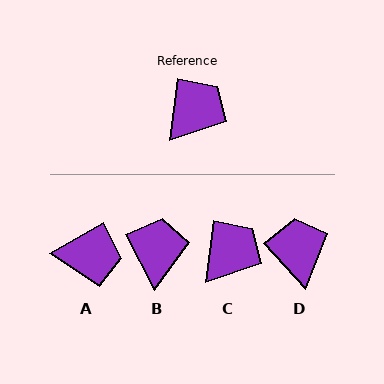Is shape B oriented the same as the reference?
No, it is off by about 35 degrees.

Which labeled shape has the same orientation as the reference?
C.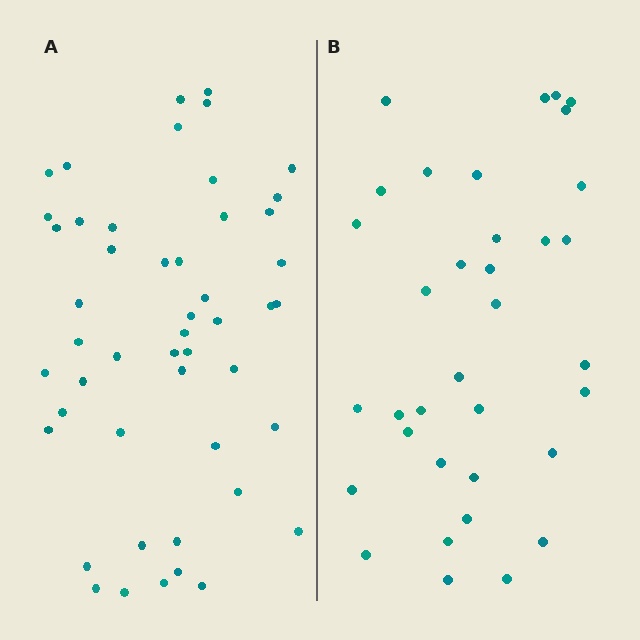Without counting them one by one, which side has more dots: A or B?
Region A (the left region) has more dots.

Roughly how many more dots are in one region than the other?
Region A has approximately 15 more dots than region B.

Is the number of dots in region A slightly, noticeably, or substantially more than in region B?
Region A has noticeably more, but not dramatically so. The ratio is roughly 1.4 to 1.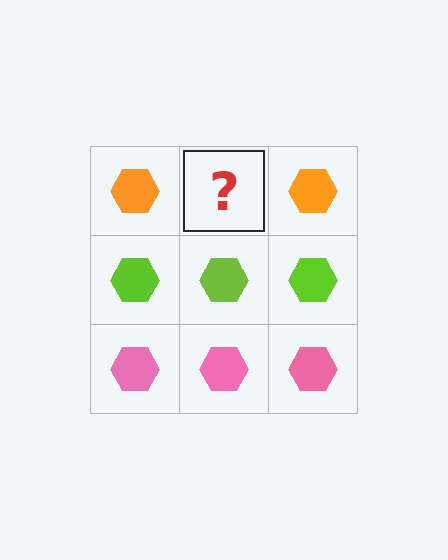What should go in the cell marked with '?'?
The missing cell should contain an orange hexagon.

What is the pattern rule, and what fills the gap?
The rule is that each row has a consistent color. The gap should be filled with an orange hexagon.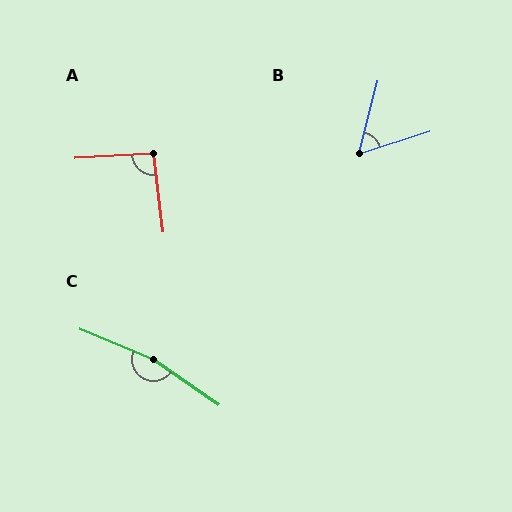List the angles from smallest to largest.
B (58°), A (94°), C (168°).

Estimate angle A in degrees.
Approximately 94 degrees.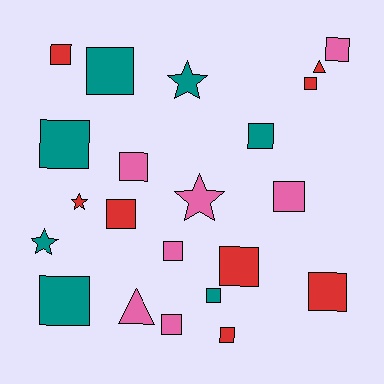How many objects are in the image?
There are 22 objects.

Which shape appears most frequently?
Square, with 16 objects.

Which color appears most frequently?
Red, with 8 objects.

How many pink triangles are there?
There is 1 pink triangle.